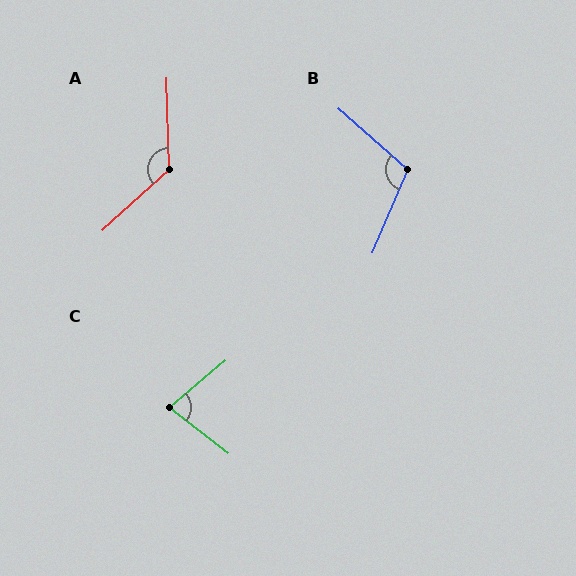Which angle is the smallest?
C, at approximately 78 degrees.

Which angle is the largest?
A, at approximately 131 degrees.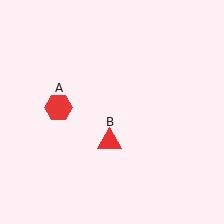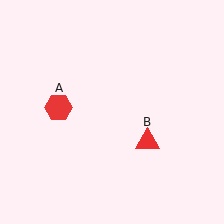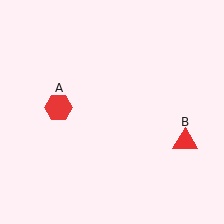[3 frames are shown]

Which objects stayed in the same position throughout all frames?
Red hexagon (object A) remained stationary.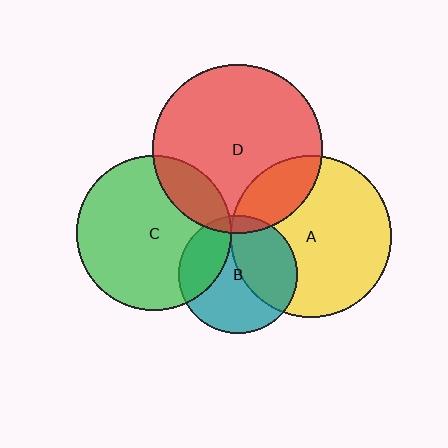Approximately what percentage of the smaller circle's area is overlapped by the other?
Approximately 5%.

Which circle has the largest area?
Circle D (red).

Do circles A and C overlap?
Yes.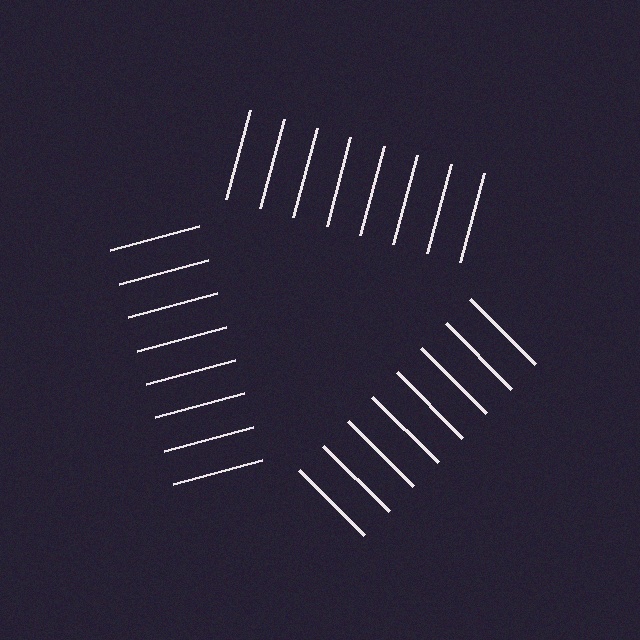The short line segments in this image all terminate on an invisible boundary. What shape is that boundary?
An illusory triangle — the line segments terminate on its edges but no continuous stroke is drawn.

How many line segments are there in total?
24 — 8 along each of the 3 edges.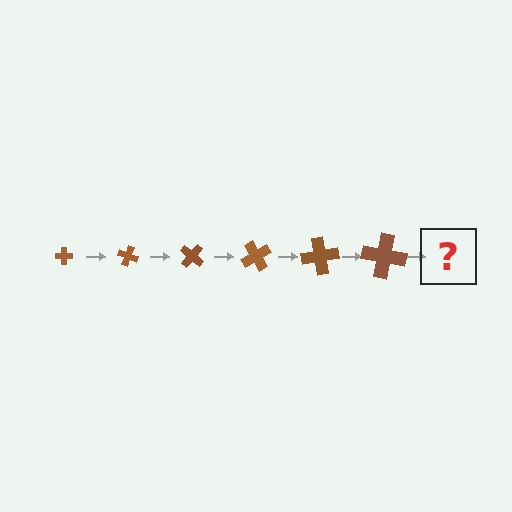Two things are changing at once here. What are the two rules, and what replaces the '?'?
The two rules are that the cross grows larger each step and it rotates 20 degrees each step. The '?' should be a cross, larger than the previous one and rotated 120 degrees from the start.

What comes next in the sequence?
The next element should be a cross, larger than the previous one and rotated 120 degrees from the start.